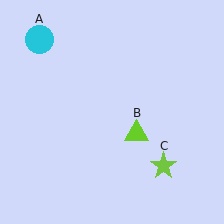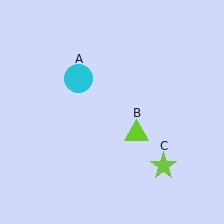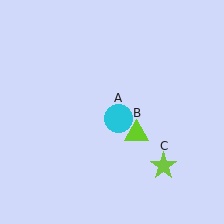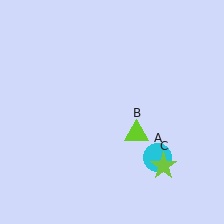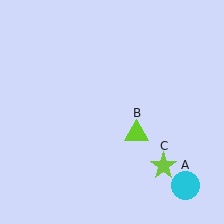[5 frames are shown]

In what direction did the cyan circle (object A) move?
The cyan circle (object A) moved down and to the right.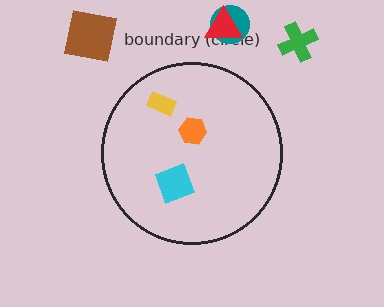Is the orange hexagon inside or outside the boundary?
Inside.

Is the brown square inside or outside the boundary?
Outside.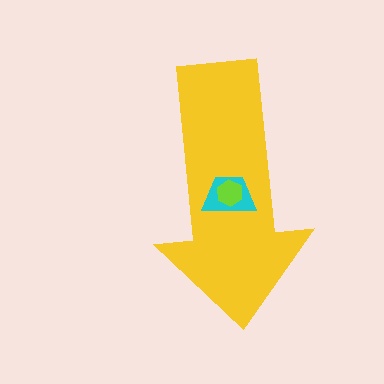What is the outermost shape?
The yellow arrow.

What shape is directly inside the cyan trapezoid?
The lime hexagon.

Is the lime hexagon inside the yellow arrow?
Yes.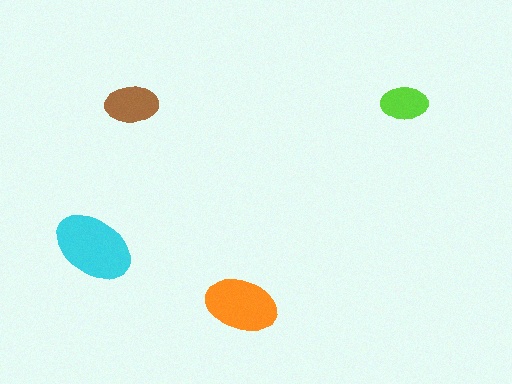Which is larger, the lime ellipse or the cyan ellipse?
The cyan one.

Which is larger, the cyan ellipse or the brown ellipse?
The cyan one.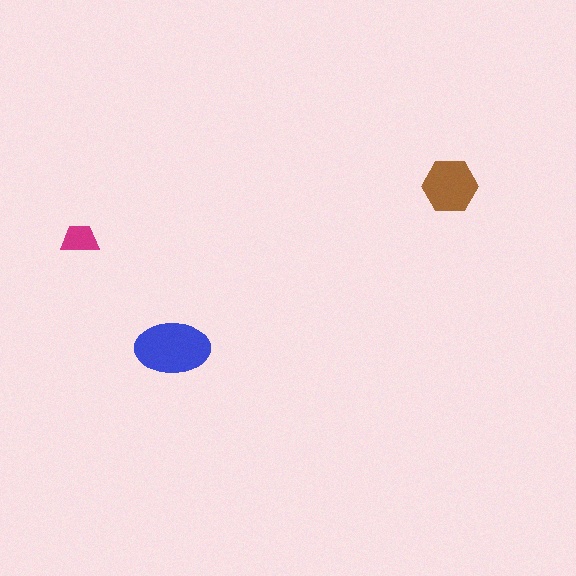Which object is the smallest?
The magenta trapezoid.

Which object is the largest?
The blue ellipse.